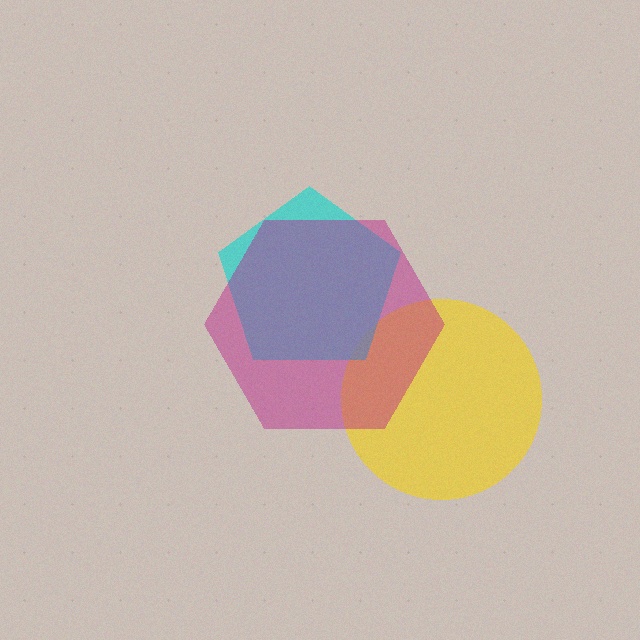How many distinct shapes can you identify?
There are 3 distinct shapes: a yellow circle, a cyan pentagon, a magenta hexagon.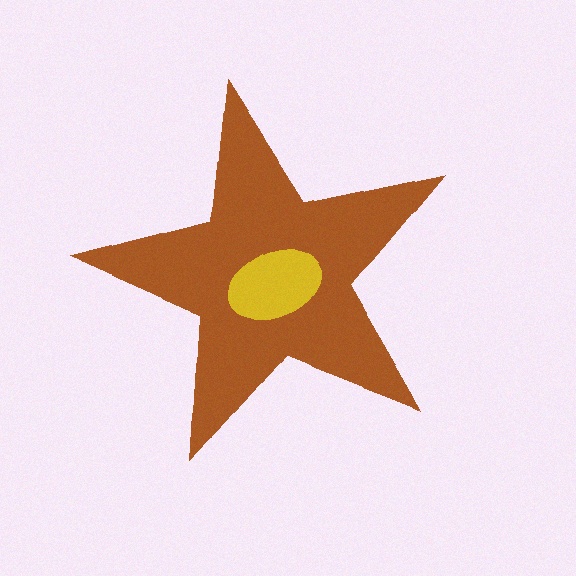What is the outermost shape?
The brown star.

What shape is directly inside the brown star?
The yellow ellipse.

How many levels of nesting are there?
2.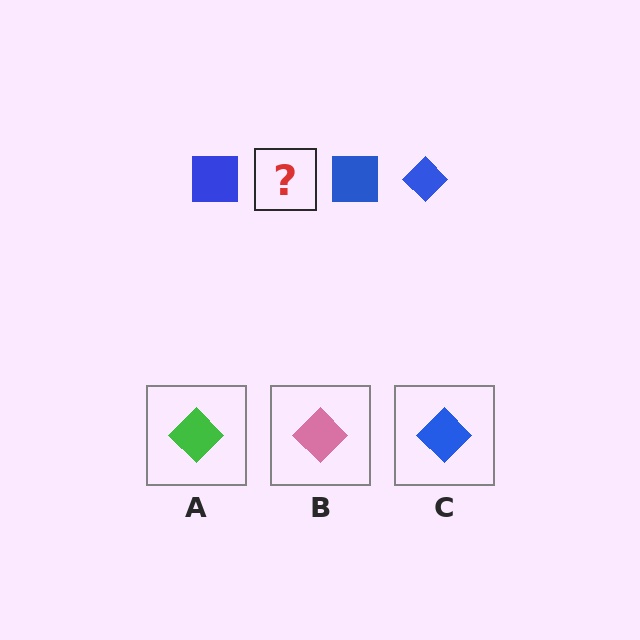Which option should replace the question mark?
Option C.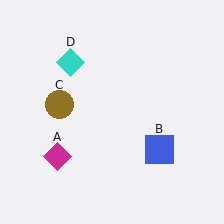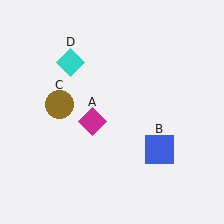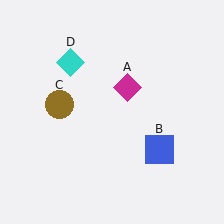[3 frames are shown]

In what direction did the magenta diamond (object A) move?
The magenta diamond (object A) moved up and to the right.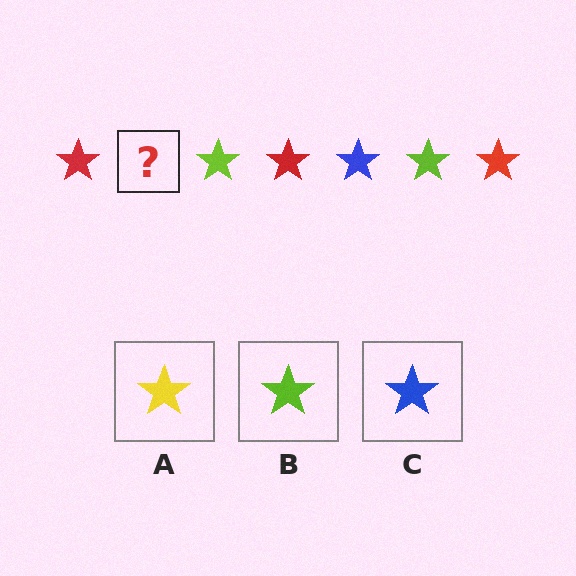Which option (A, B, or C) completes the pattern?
C.